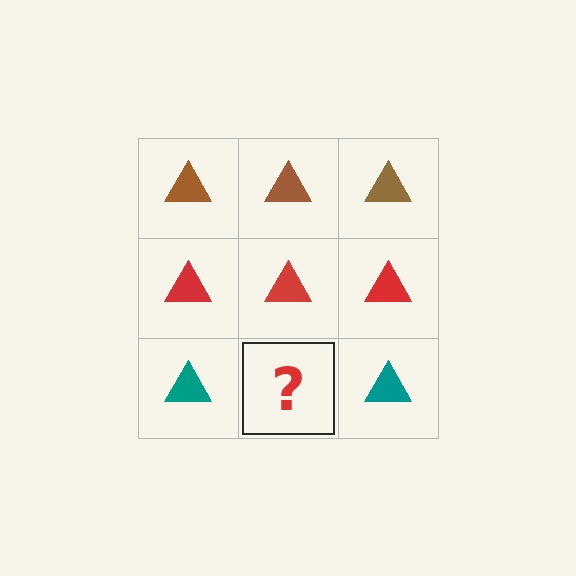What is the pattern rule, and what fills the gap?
The rule is that each row has a consistent color. The gap should be filled with a teal triangle.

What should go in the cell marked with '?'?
The missing cell should contain a teal triangle.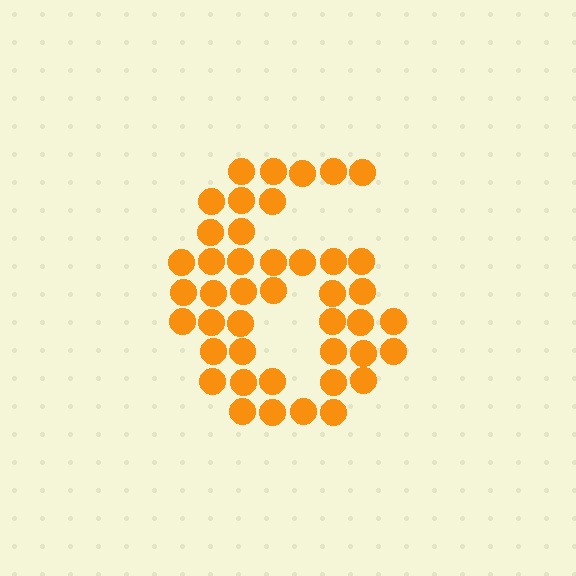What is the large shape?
The large shape is the digit 6.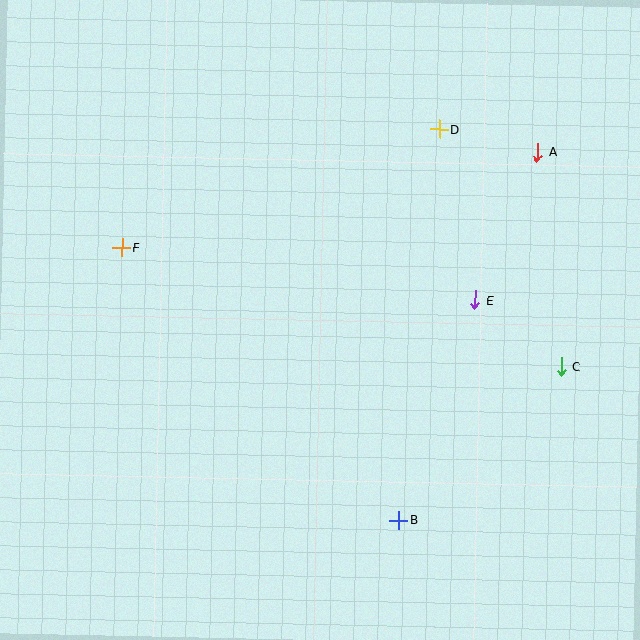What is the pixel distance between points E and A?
The distance between E and A is 161 pixels.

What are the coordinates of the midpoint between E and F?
The midpoint between E and F is at (298, 274).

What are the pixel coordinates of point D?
Point D is at (440, 129).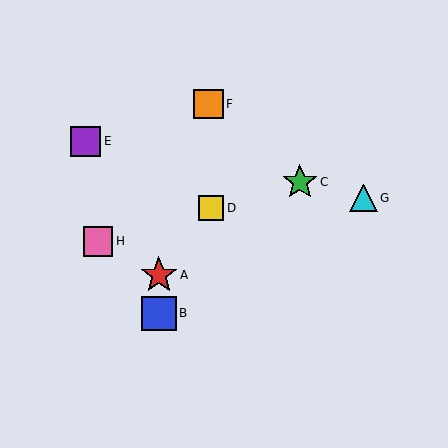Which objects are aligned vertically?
Objects A, B are aligned vertically.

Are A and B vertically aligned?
Yes, both are at x≈159.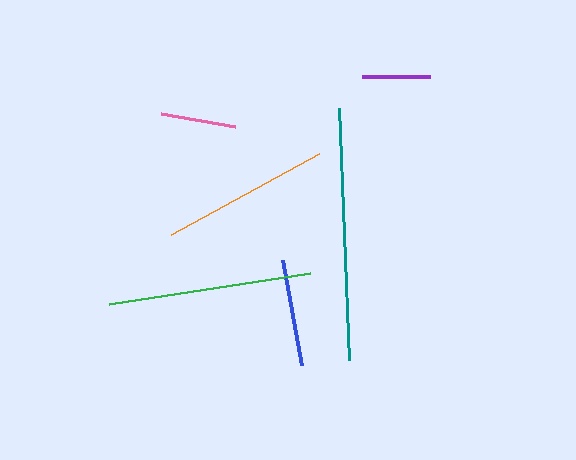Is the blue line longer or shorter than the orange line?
The orange line is longer than the blue line.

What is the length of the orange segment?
The orange segment is approximately 169 pixels long.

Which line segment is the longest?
The teal line is the longest at approximately 252 pixels.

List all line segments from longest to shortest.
From longest to shortest: teal, green, orange, blue, pink, purple.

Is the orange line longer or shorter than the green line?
The green line is longer than the orange line.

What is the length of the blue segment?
The blue segment is approximately 107 pixels long.